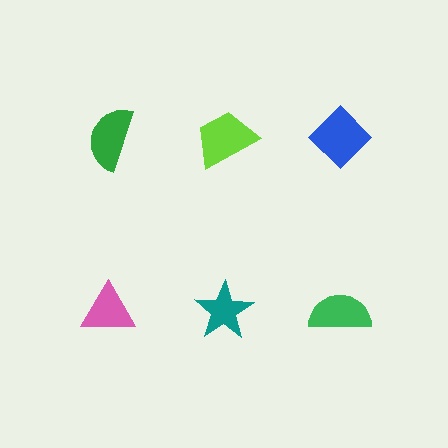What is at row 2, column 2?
A teal star.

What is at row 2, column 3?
A green semicircle.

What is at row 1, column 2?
A lime trapezoid.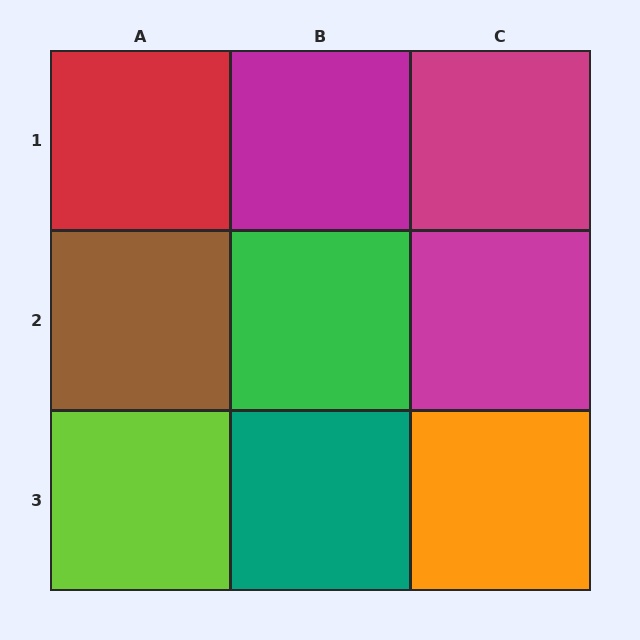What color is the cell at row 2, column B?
Green.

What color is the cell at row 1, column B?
Magenta.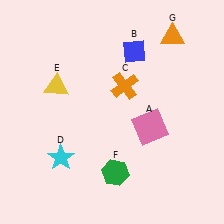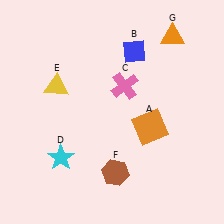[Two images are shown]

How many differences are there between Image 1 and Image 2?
There are 3 differences between the two images.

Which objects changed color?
A changed from pink to orange. C changed from orange to pink. F changed from green to brown.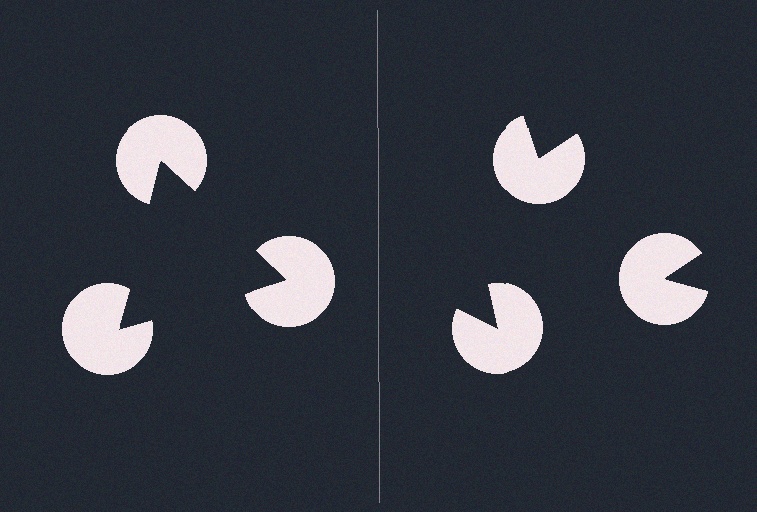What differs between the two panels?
The pac-man discs are positioned identically on both sides; only the wedge orientations differ. On the left they align to a triangle; on the right they are misaligned.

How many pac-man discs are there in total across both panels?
6 — 3 on each side.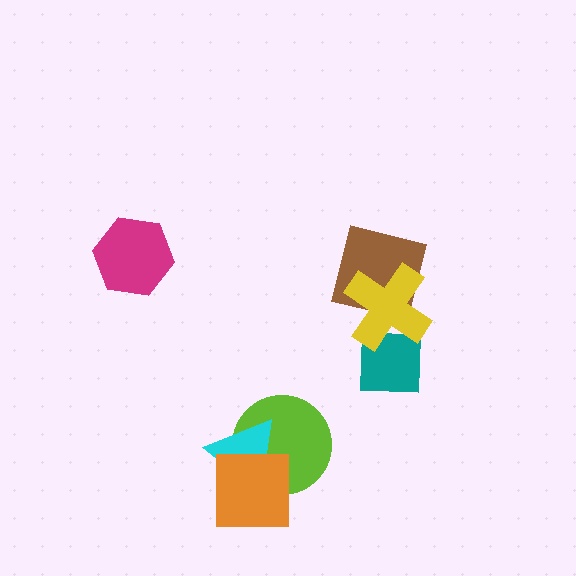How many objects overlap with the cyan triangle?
2 objects overlap with the cyan triangle.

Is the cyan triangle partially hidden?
Yes, it is partially covered by another shape.